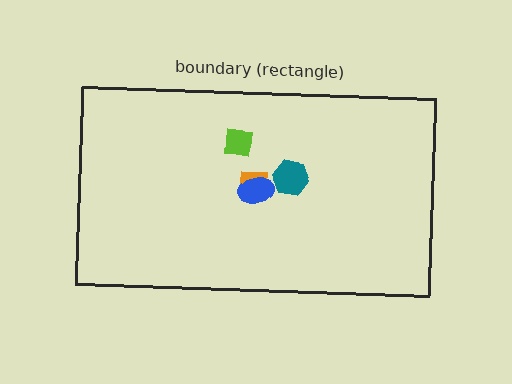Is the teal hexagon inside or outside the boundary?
Inside.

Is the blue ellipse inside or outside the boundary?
Inside.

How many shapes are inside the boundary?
4 inside, 0 outside.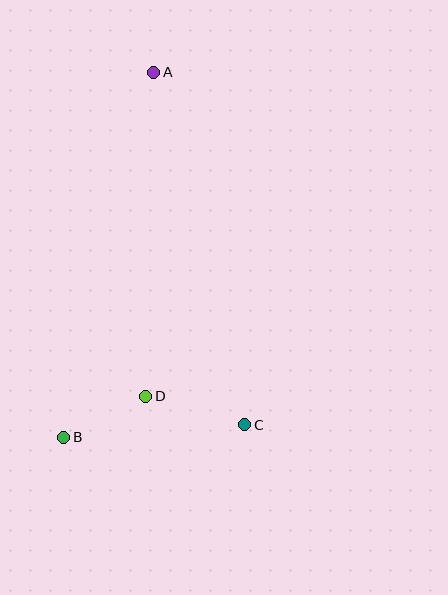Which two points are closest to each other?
Points B and D are closest to each other.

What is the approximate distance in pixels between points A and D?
The distance between A and D is approximately 324 pixels.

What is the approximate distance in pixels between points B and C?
The distance between B and C is approximately 182 pixels.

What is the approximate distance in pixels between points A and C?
The distance between A and C is approximately 364 pixels.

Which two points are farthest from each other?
Points A and B are farthest from each other.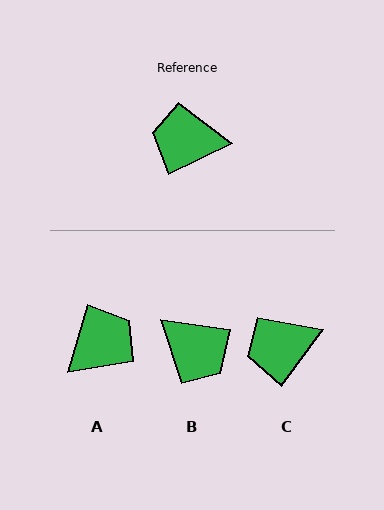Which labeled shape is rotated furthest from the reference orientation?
B, about 145 degrees away.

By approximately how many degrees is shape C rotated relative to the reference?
Approximately 27 degrees counter-clockwise.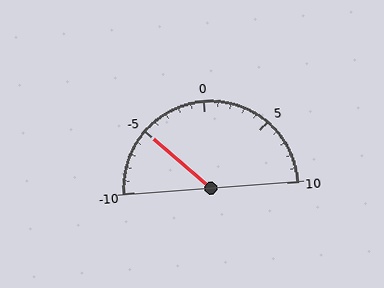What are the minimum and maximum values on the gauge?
The gauge ranges from -10 to 10.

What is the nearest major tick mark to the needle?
The nearest major tick mark is -5.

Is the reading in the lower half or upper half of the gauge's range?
The reading is in the lower half of the range (-10 to 10).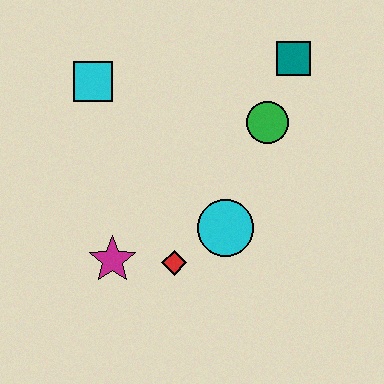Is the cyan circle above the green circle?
No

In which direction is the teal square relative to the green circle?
The teal square is above the green circle.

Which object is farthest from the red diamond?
The teal square is farthest from the red diamond.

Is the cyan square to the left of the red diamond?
Yes